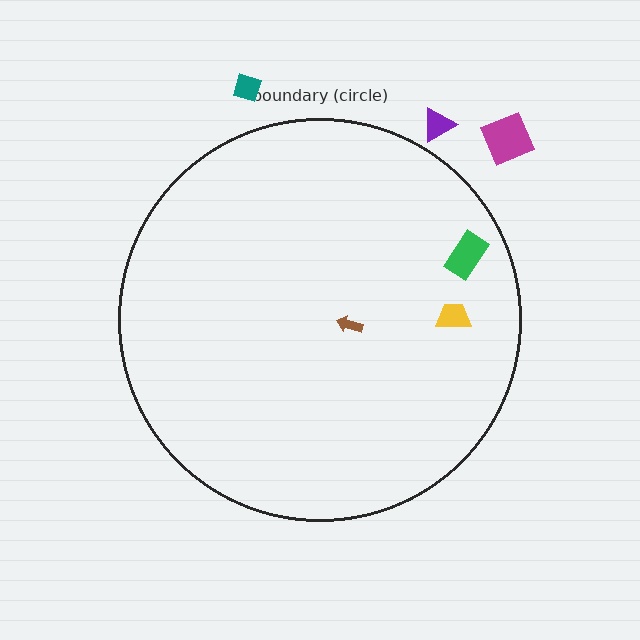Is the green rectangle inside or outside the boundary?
Inside.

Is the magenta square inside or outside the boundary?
Outside.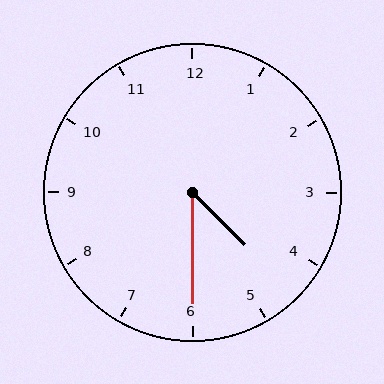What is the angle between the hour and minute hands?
Approximately 45 degrees.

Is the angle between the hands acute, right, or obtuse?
It is acute.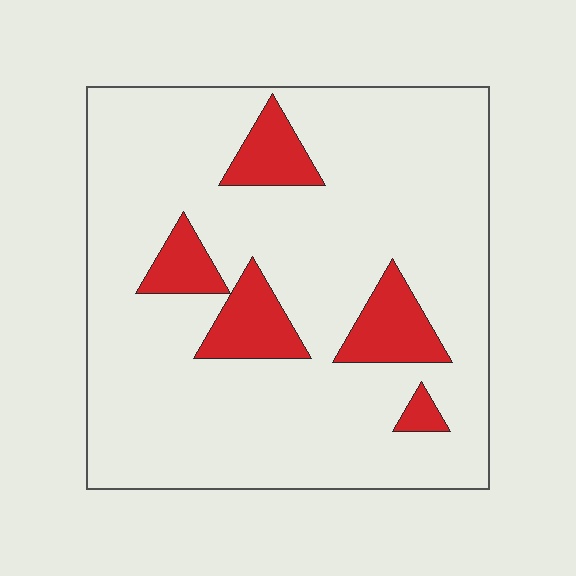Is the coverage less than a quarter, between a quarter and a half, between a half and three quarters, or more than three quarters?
Less than a quarter.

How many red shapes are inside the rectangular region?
5.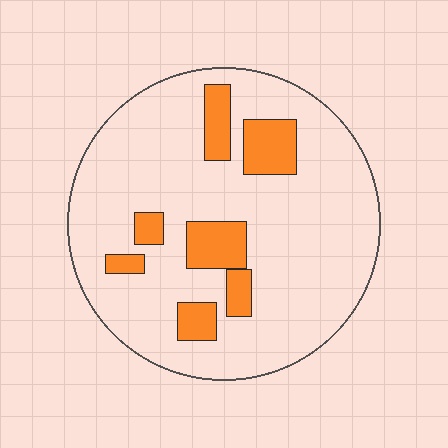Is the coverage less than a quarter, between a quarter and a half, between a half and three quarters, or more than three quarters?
Less than a quarter.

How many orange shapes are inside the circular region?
7.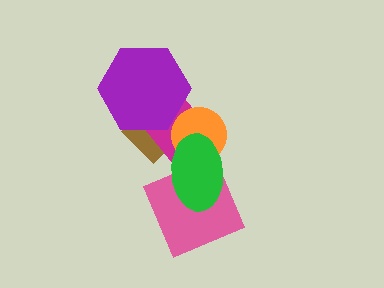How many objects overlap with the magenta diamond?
4 objects overlap with the magenta diamond.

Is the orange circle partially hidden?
Yes, it is partially covered by another shape.